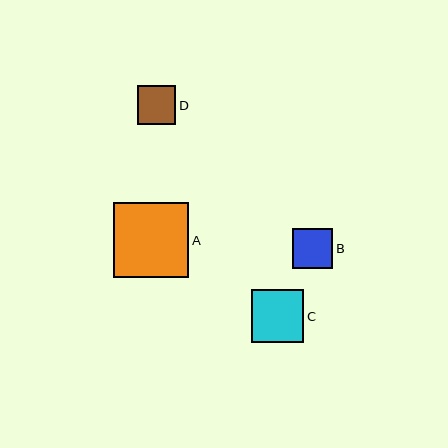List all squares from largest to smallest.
From largest to smallest: A, C, B, D.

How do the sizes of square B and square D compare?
Square B and square D are approximately the same size.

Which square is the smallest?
Square D is the smallest with a size of approximately 39 pixels.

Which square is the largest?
Square A is the largest with a size of approximately 75 pixels.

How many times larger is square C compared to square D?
Square C is approximately 1.4 times the size of square D.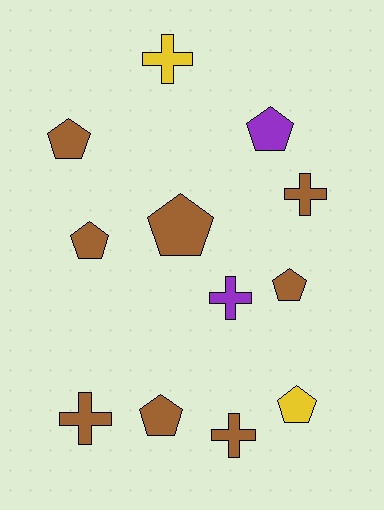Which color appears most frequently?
Brown, with 8 objects.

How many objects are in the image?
There are 12 objects.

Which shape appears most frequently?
Pentagon, with 7 objects.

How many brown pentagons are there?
There are 5 brown pentagons.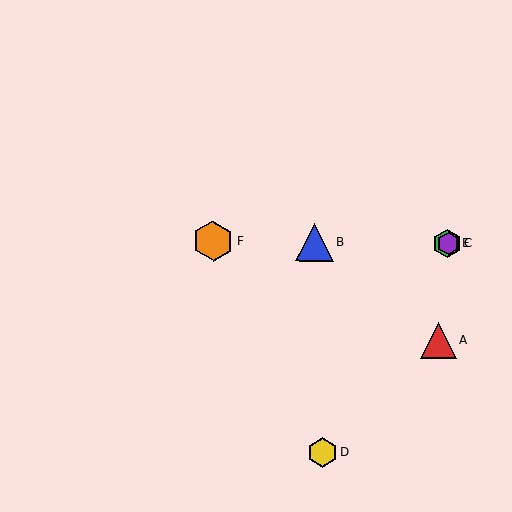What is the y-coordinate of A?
Object A is at y≈340.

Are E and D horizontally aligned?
No, E is at y≈244 and D is at y≈452.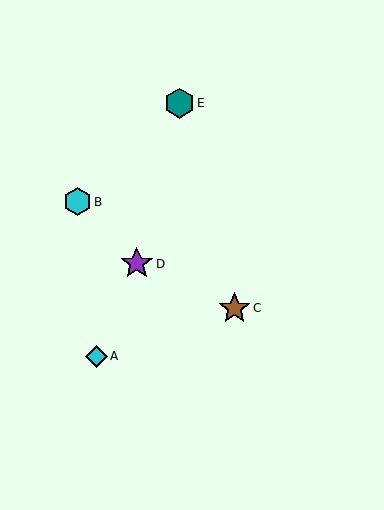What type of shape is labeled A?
Shape A is a cyan diamond.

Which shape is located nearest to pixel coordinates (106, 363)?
The cyan diamond (labeled A) at (97, 356) is nearest to that location.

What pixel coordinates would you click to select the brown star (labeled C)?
Click at (235, 308) to select the brown star C.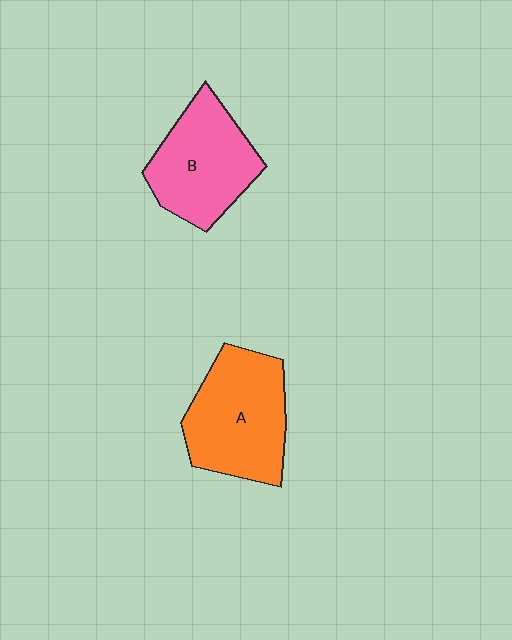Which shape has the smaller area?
Shape B (pink).